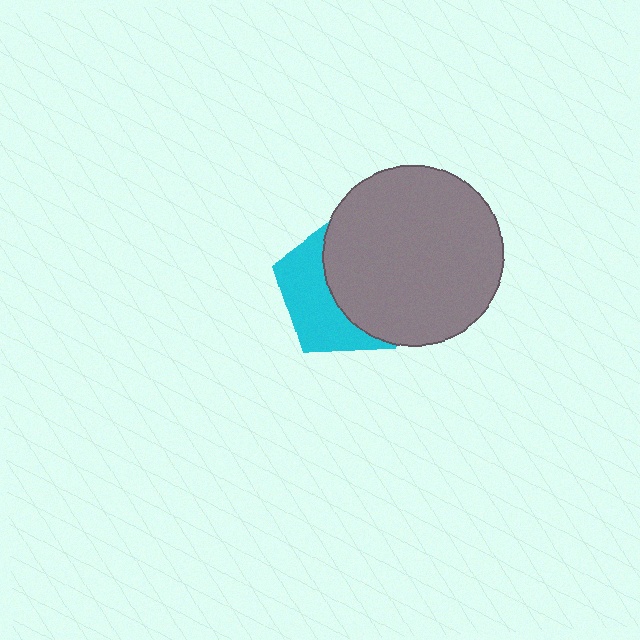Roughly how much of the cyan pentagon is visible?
A small part of it is visible (roughly 42%).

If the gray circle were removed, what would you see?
You would see the complete cyan pentagon.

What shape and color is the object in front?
The object in front is a gray circle.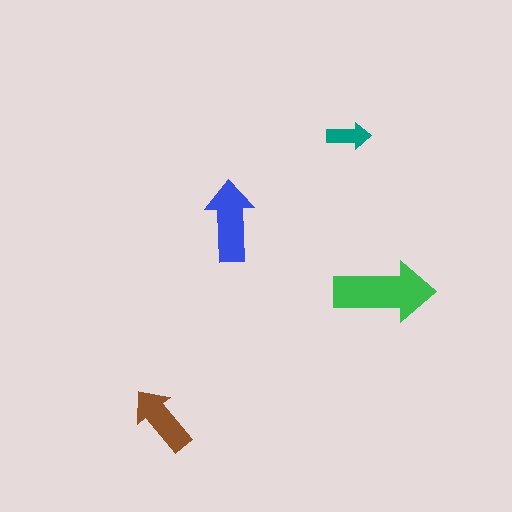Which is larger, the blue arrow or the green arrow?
The green one.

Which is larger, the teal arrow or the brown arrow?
The brown one.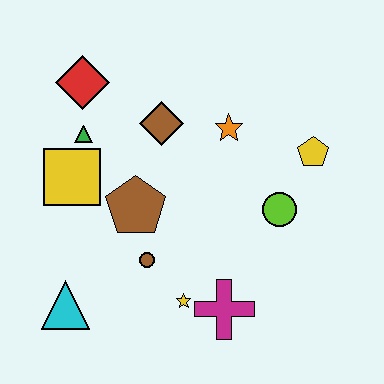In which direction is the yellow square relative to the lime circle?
The yellow square is to the left of the lime circle.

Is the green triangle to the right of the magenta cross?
No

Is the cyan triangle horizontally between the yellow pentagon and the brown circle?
No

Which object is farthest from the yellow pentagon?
The cyan triangle is farthest from the yellow pentagon.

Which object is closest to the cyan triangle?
The brown circle is closest to the cyan triangle.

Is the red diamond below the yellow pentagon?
No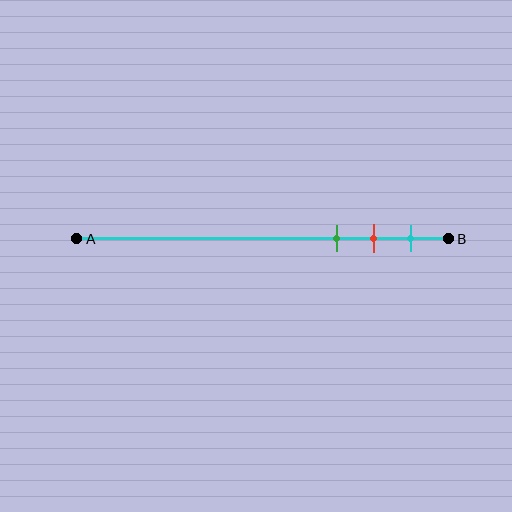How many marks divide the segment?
There are 3 marks dividing the segment.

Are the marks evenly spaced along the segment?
Yes, the marks are approximately evenly spaced.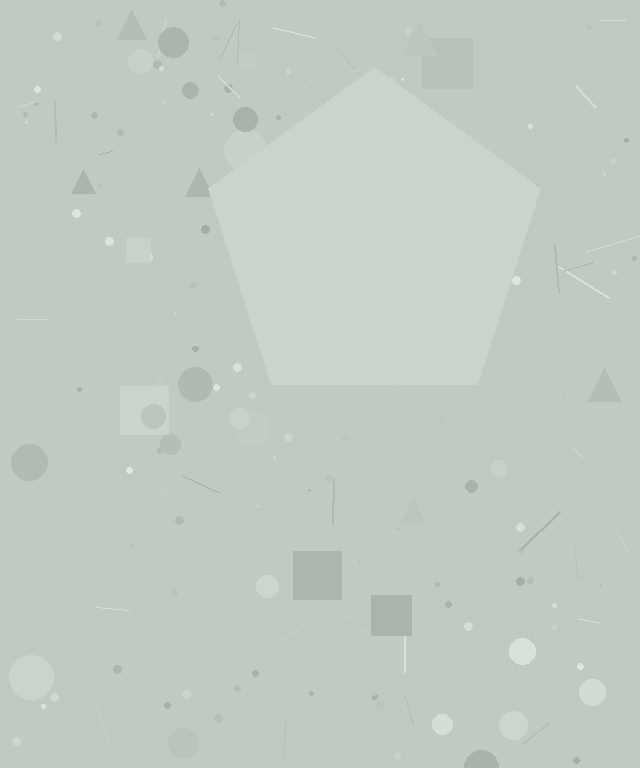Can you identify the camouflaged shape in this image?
The camouflaged shape is a pentagon.